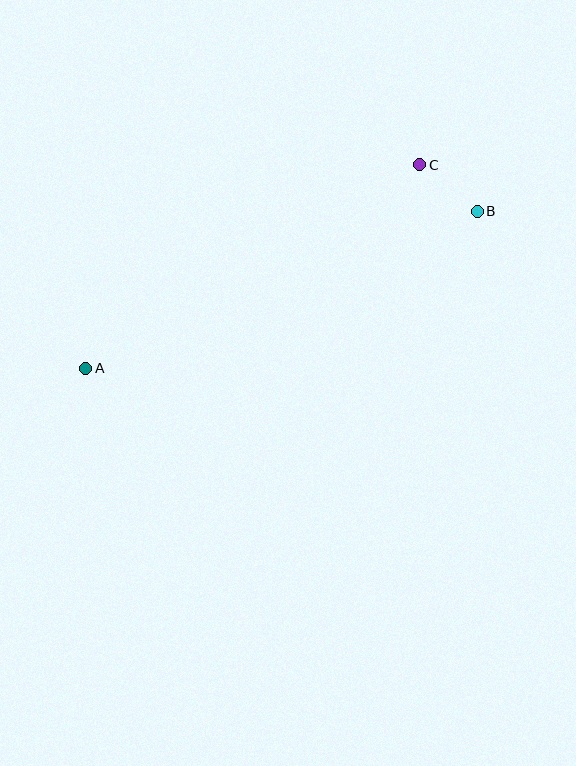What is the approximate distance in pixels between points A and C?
The distance between A and C is approximately 391 pixels.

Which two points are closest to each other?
Points B and C are closest to each other.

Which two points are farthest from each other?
Points A and B are farthest from each other.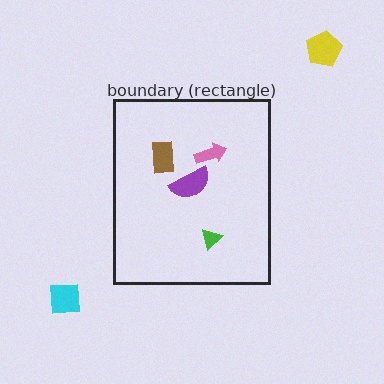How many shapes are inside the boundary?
4 inside, 2 outside.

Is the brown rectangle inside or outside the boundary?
Inside.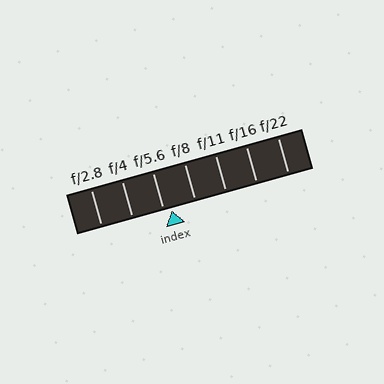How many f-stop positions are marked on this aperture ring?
There are 7 f-stop positions marked.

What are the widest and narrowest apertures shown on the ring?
The widest aperture shown is f/2.8 and the narrowest is f/22.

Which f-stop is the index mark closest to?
The index mark is closest to f/5.6.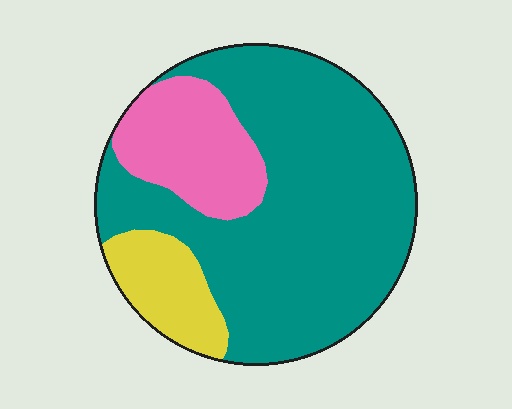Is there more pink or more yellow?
Pink.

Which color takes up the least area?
Yellow, at roughly 10%.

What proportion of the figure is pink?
Pink covers 18% of the figure.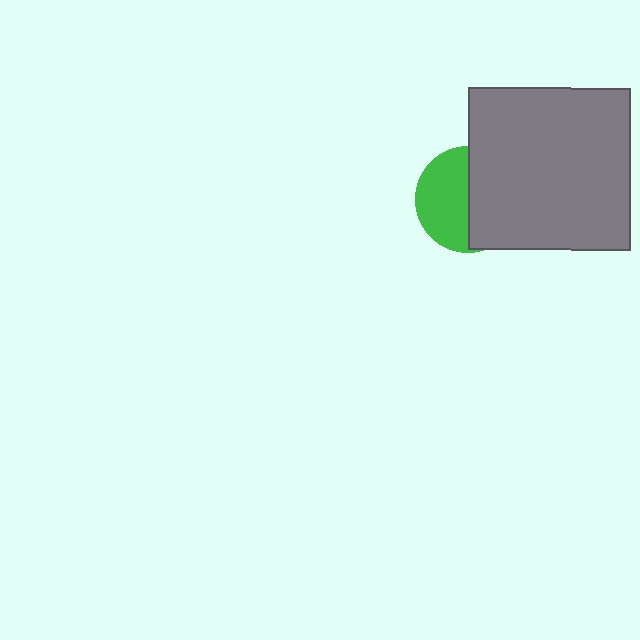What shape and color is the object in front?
The object in front is a gray square.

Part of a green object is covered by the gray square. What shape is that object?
It is a circle.